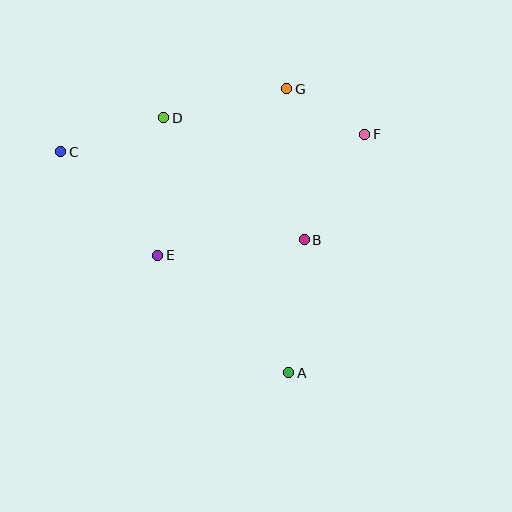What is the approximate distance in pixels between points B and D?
The distance between B and D is approximately 186 pixels.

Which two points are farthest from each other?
Points A and C are farthest from each other.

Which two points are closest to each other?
Points F and G are closest to each other.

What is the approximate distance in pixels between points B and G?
The distance between B and G is approximately 152 pixels.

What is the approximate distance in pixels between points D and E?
The distance between D and E is approximately 138 pixels.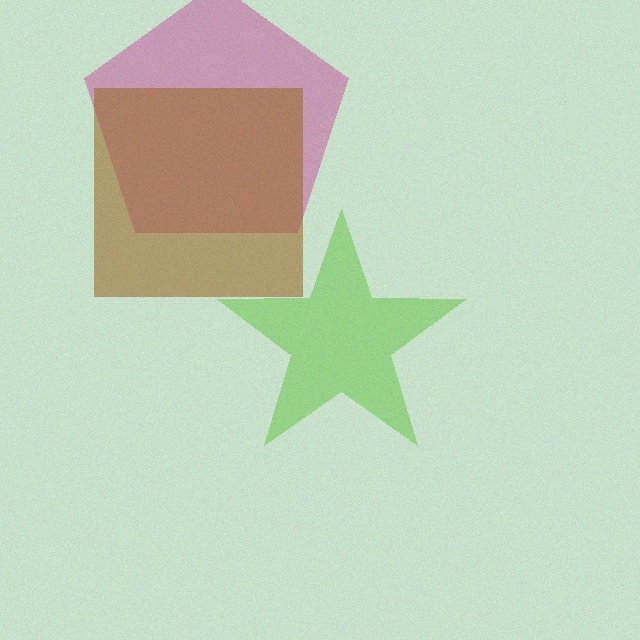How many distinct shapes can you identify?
There are 3 distinct shapes: a magenta pentagon, a lime star, a brown square.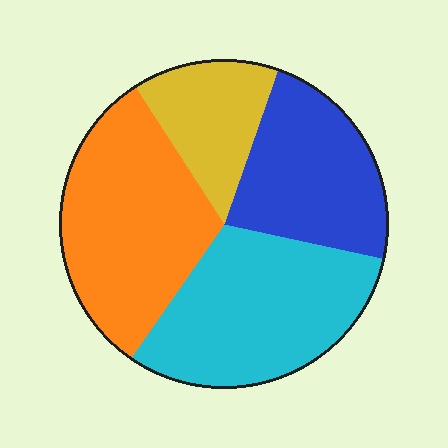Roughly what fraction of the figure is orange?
Orange covers 31% of the figure.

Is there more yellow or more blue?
Blue.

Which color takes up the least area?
Yellow, at roughly 15%.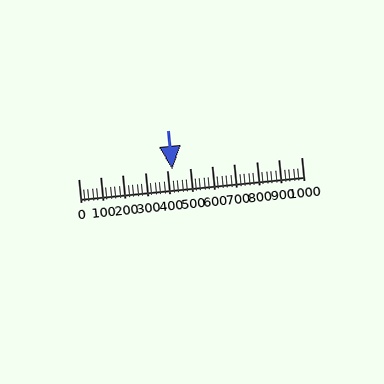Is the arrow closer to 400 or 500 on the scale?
The arrow is closer to 400.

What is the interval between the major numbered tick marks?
The major tick marks are spaced 100 units apart.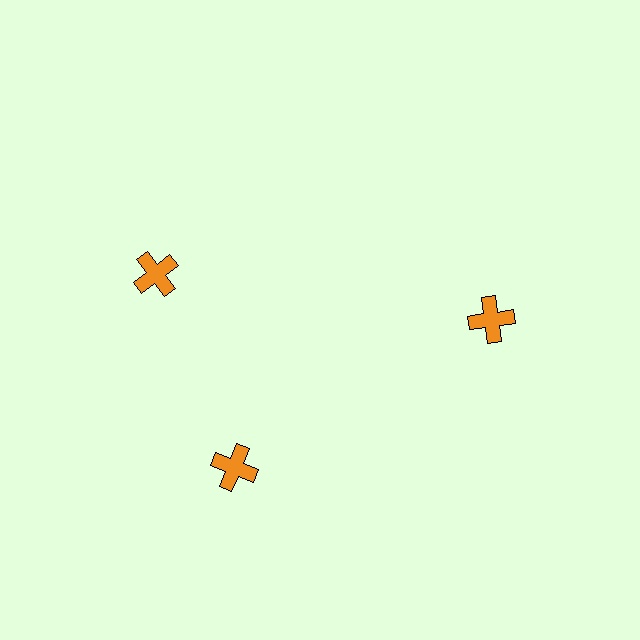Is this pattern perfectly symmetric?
No. The 3 orange crosses are arranged in a ring, but one element near the 11 o'clock position is rotated out of alignment along the ring, breaking the 3-fold rotational symmetry.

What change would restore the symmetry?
The symmetry would be restored by rotating it back into even spacing with its neighbors so that all 3 crosses sit at equal angles and equal distance from the center.